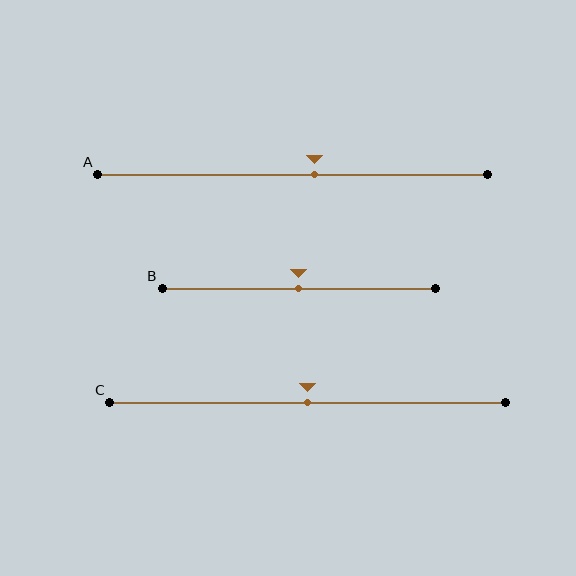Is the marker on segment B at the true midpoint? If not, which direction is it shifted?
Yes, the marker on segment B is at the true midpoint.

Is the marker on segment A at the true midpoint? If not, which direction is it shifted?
No, the marker on segment A is shifted to the right by about 6% of the segment length.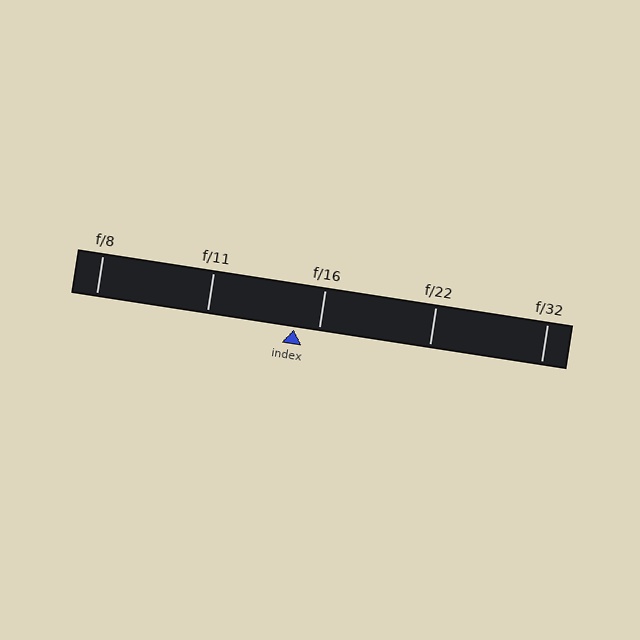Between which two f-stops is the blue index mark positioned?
The index mark is between f/11 and f/16.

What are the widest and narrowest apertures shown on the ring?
The widest aperture shown is f/8 and the narrowest is f/32.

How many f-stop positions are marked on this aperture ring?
There are 5 f-stop positions marked.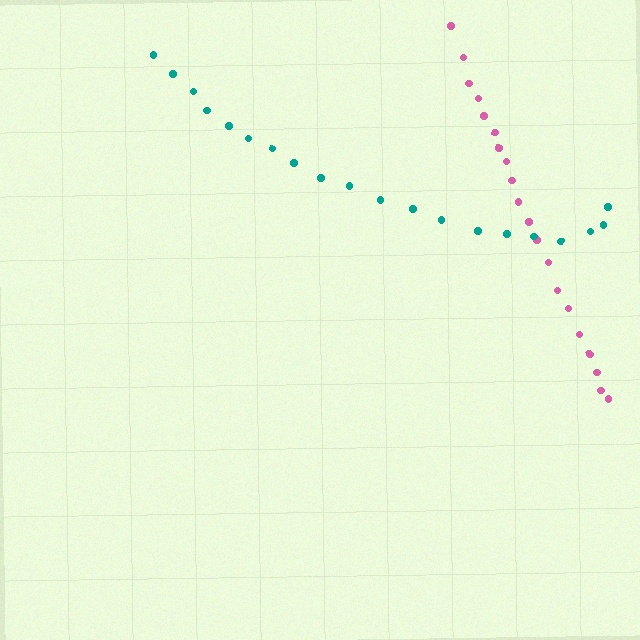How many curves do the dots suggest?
There are 2 distinct paths.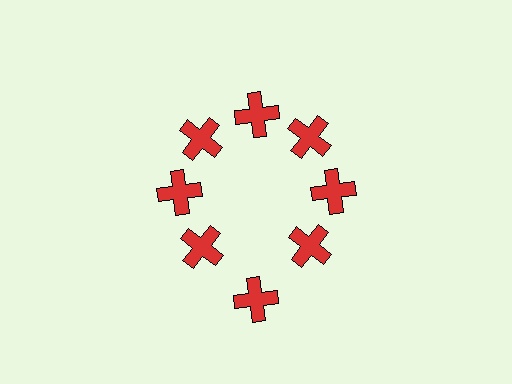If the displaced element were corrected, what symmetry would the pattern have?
It would have 8-fold rotational symmetry — the pattern would map onto itself every 45 degrees.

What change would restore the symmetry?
The symmetry would be restored by moving it inward, back onto the ring so that all 8 crosses sit at equal angles and equal distance from the center.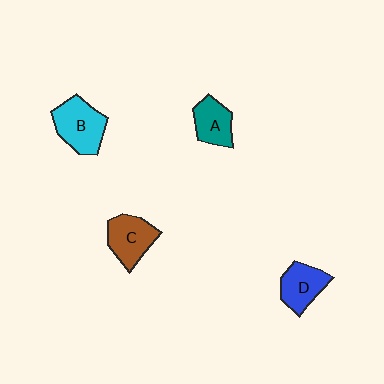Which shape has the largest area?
Shape B (cyan).